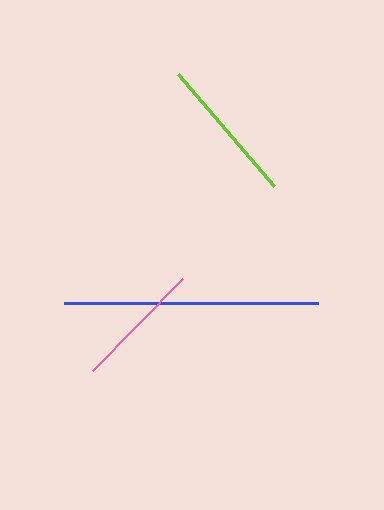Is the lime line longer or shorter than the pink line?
The lime line is longer than the pink line.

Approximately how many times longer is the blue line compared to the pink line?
The blue line is approximately 2.0 times the length of the pink line.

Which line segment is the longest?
The blue line is the longest at approximately 254 pixels.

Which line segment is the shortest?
The pink line is the shortest at approximately 129 pixels.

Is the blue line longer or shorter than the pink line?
The blue line is longer than the pink line.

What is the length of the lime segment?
The lime segment is approximately 148 pixels long.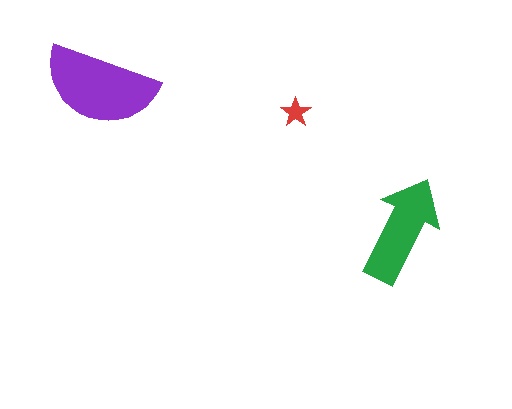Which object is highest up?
The purple semicircle is topmost.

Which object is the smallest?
The red star.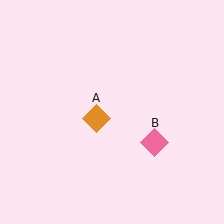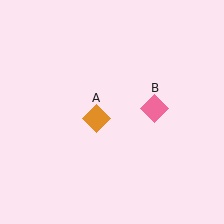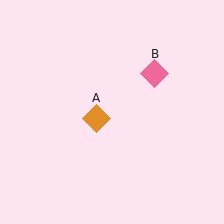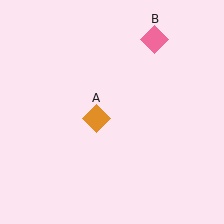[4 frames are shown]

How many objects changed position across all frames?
1 object changed position: pink diamond (object B).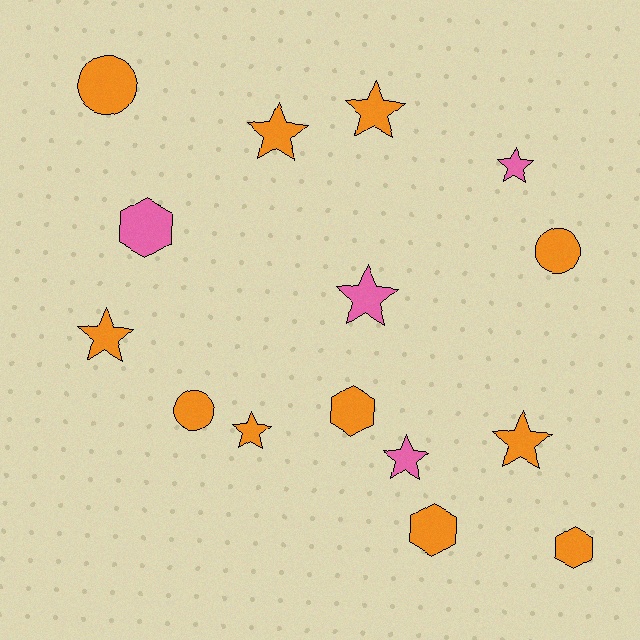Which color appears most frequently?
Orange, with 11 objects.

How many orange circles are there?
There are 3 orange circles.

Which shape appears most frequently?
Star, with 8 objects.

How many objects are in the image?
There are 15 objects.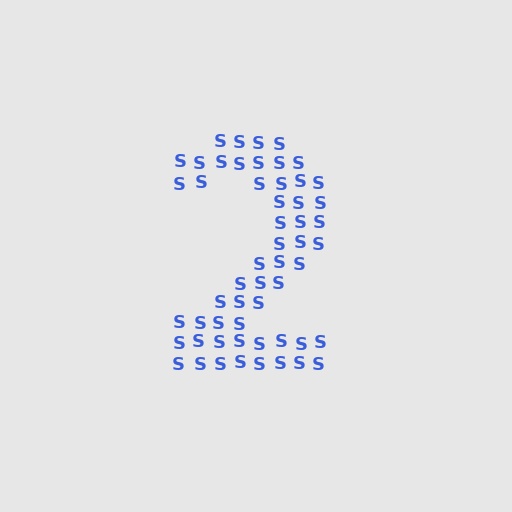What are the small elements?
The small elements are letter S's.